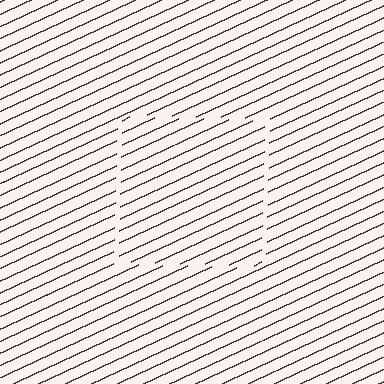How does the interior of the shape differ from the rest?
The interior of the shape contains the same grating, shifted by half a period — the contour is defined by the phase discontinuity where line-ends from the inner and outer gratings abut.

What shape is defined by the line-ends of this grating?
An illusory square. The interior of the shape contains the same grating, shifted by half a period — the contour is defined by the phase discontinuity where line-ends from the inner and outer gratings abut.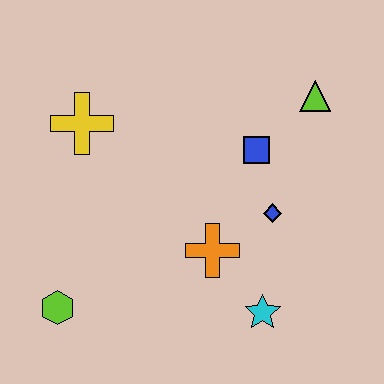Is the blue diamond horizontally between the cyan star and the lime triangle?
Yes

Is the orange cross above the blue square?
No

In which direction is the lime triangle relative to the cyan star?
The lime triangle is above the cyan star.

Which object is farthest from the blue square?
The lime hexagon is farthest from the blue square.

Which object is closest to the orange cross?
The blue diamond is closest to the orange cross.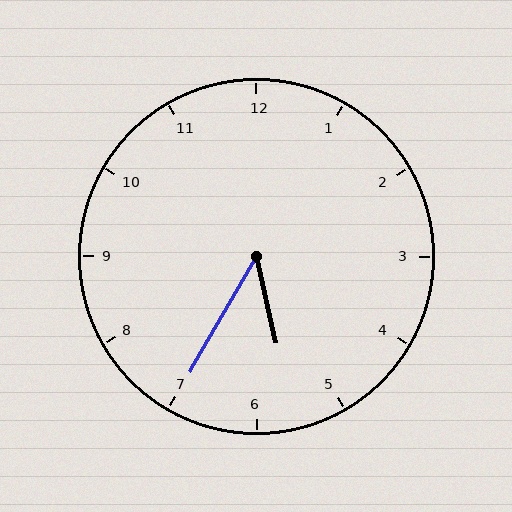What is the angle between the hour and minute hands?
Approximately 42 degrees.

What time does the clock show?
5:35.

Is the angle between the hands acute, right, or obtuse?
It is acute.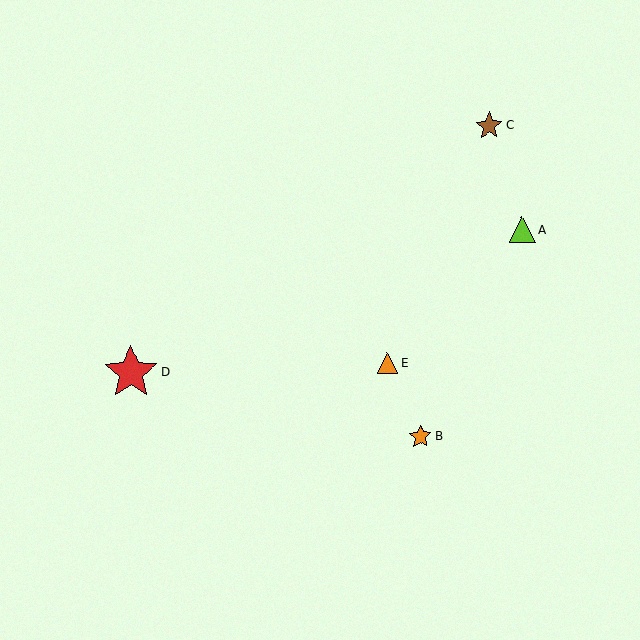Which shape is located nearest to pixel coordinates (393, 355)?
The orange triangle (labeled E) at (387, 363) is nearest to that location.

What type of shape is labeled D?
Shape D is a red star.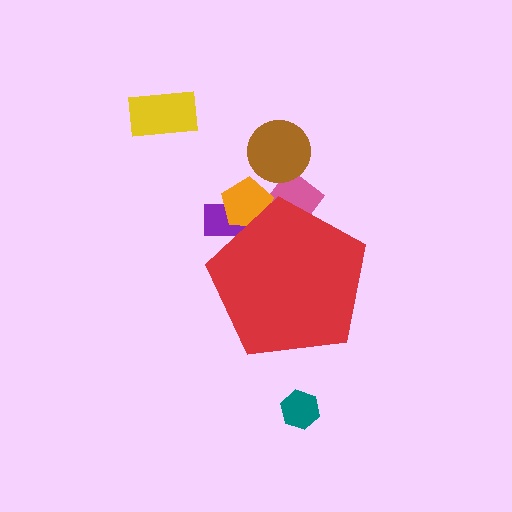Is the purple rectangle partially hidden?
Yes, the purple rectangle is partially hidden behind the red pentagon.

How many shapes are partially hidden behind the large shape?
3 shapes are partially hidden.